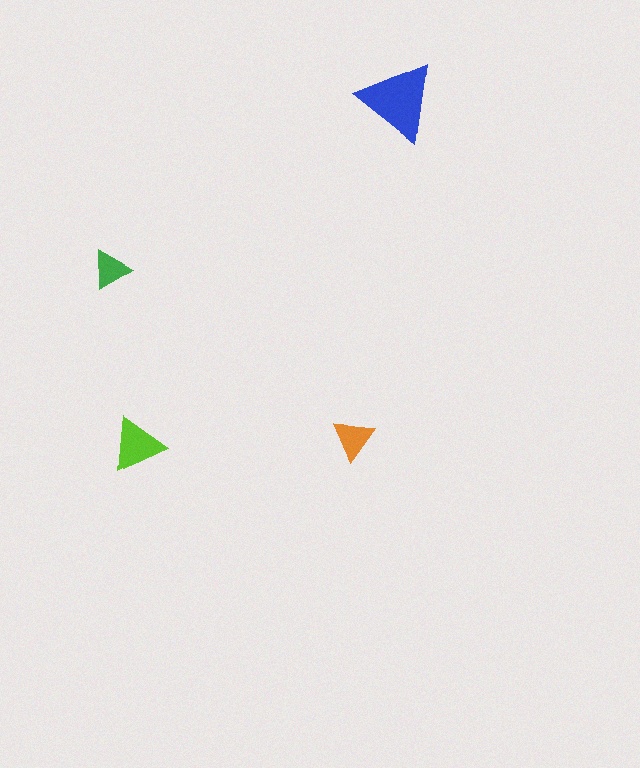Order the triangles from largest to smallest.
the blue one, the lime one, the orange one, the green one.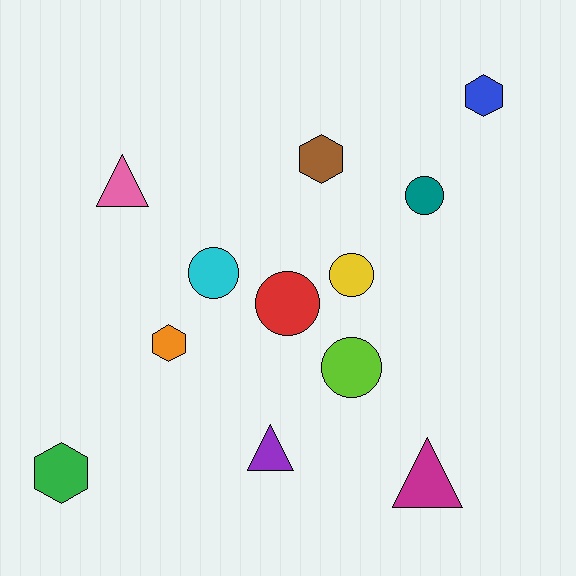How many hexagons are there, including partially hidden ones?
There are 4 hexagons.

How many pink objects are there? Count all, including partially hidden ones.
There is 1 pink object.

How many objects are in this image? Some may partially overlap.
There are 12 objects.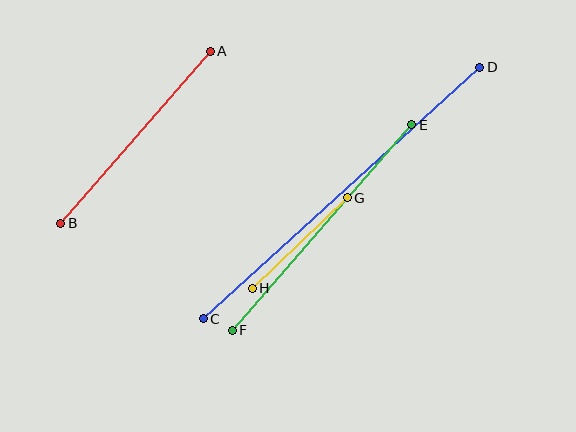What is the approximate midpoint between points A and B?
The midpoint is at approximately (135, 137) pixels.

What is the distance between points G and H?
The distance is approximately 131 pixels.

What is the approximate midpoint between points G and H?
The midpoint is at approximately (300, 243) pixels.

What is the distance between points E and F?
The distance is approximately 273 pixels.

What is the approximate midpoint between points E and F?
The midpoint is at approximately (322, 228) pixels.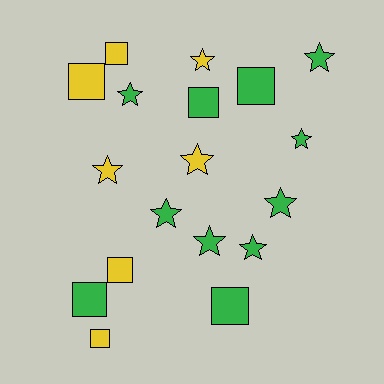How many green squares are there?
There are 4 green squares.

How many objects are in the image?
There are 18 objects.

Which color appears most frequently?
Green, with 11 objects.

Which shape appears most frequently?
Star, with 10 objects.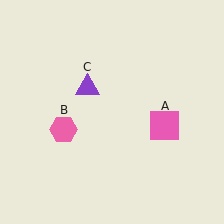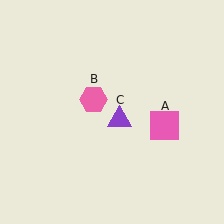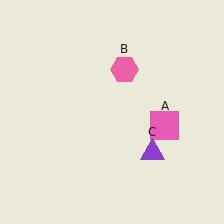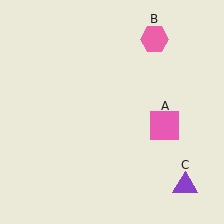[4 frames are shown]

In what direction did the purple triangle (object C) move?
The purple triangle (object C) moved down and to the right.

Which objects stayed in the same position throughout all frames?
Pink square (object A) remained stationary.